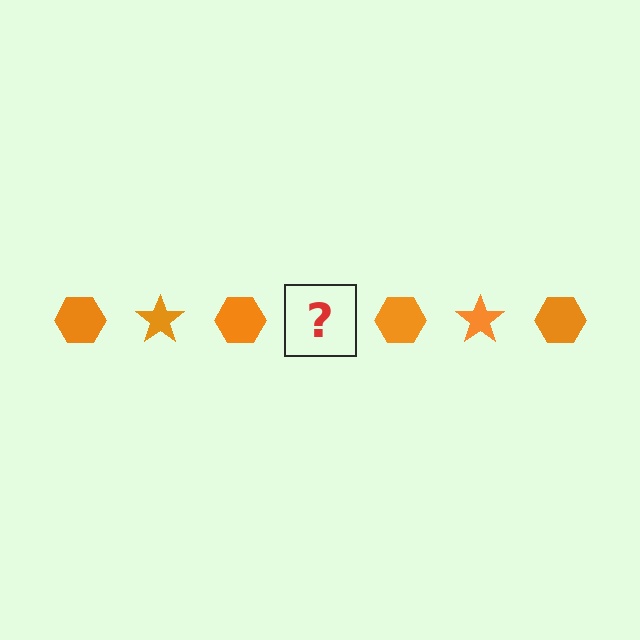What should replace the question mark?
The question mark should be replaced with an orange star.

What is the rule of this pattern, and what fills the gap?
The rule is that the pattern cycles through hexagon, star shapes in orange. The gap should be filled with an orange star.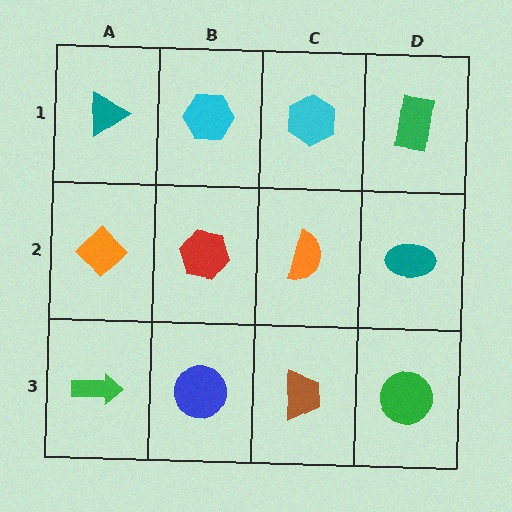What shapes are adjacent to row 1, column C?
An orange semicircle (row 2, column C), a cyan hexagon (row 1, column B), a green rectangle (row 1, column D).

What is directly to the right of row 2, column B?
An orange semicircle.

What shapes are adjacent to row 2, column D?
A green rectangle (row 1, column D), a green circle (row 3, column D), an orange semicircle (row 2, column C).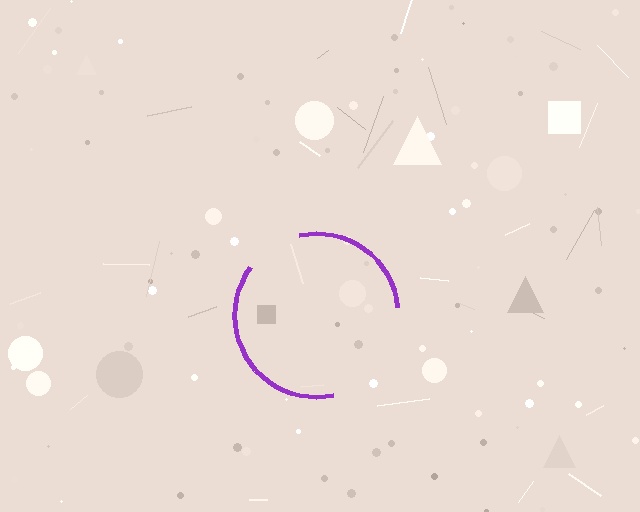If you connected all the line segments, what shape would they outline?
They would outline a circle.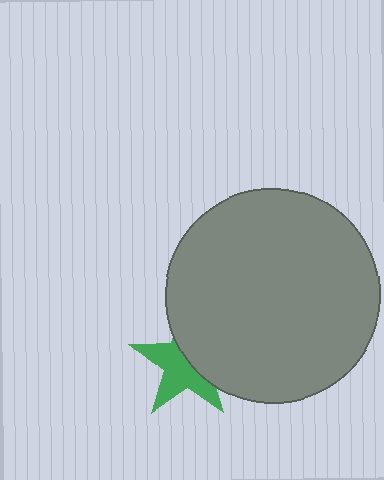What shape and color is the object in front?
The object in front is a gray circle.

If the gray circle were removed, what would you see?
You would see the complete green star.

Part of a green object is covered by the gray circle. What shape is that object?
It is a star.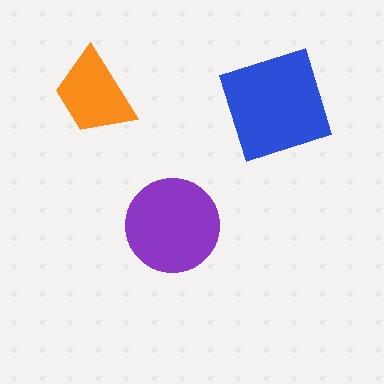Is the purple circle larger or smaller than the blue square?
Smaller.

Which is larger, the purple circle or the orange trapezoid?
The purple circle.